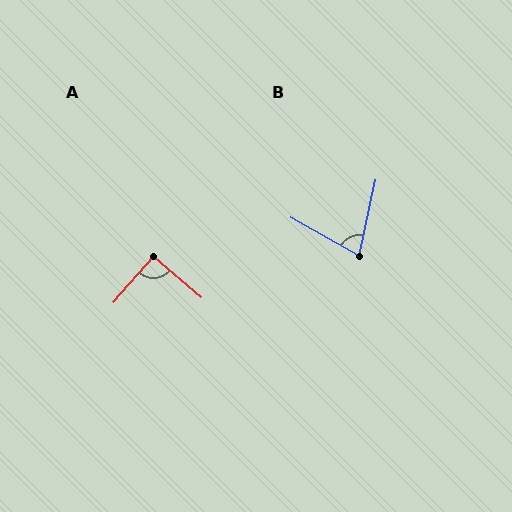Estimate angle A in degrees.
Approximately 91 degrees.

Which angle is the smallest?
B, at approximately 73 degrees.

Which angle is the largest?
A, at approximately 91 degrees.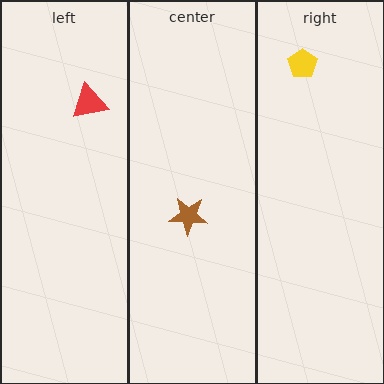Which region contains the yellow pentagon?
The right region.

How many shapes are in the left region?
1.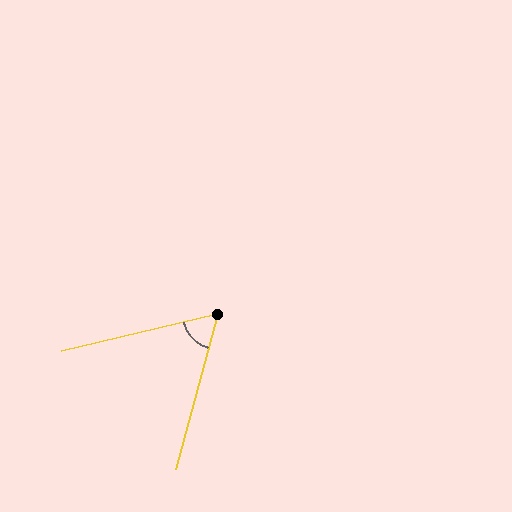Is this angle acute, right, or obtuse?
It is acute.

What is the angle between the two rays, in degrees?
Approximately 61 degrees.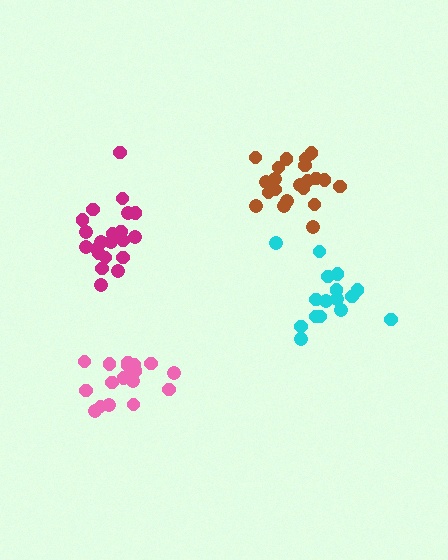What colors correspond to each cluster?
The clusters are colored: brown, magenta, cyan, pink.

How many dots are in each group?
Group 1: 21 dots, Group 2: 21 dots, Group 3: 16 dots, Group 4: 19 dots (77 total).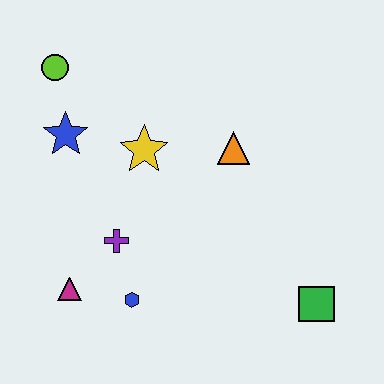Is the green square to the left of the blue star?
No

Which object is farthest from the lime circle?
The green square is farthest from the lime circle.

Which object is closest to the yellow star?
The blue star is closest to the yellow star.